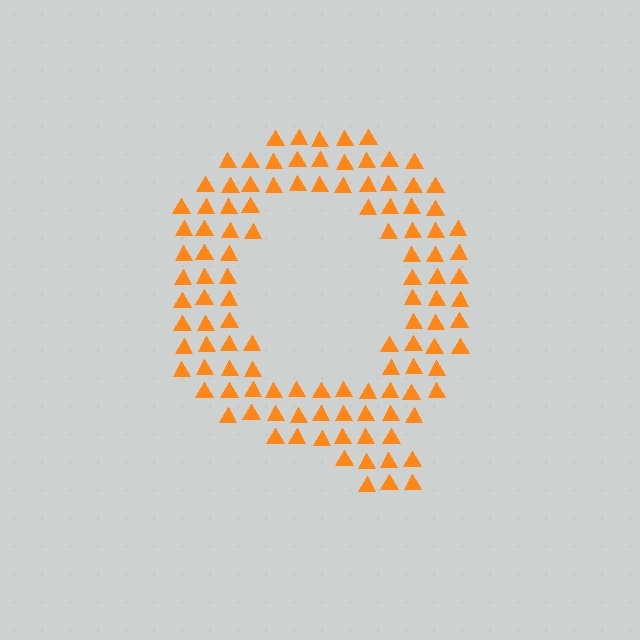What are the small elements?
The small elements are triangles.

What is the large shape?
The large shape is the letter Q.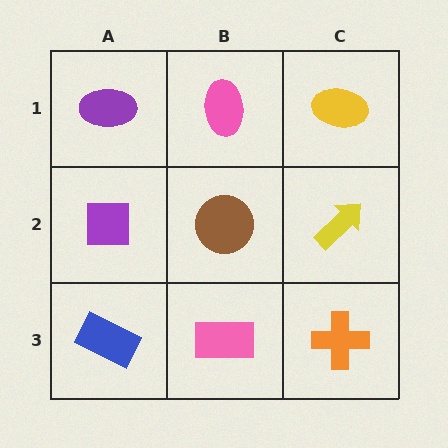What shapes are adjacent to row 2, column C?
A yellow ellipse (row 1, column C), an orange cross (row 3, column C), a brown circle (row 2, column B).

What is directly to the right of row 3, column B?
An orange cross.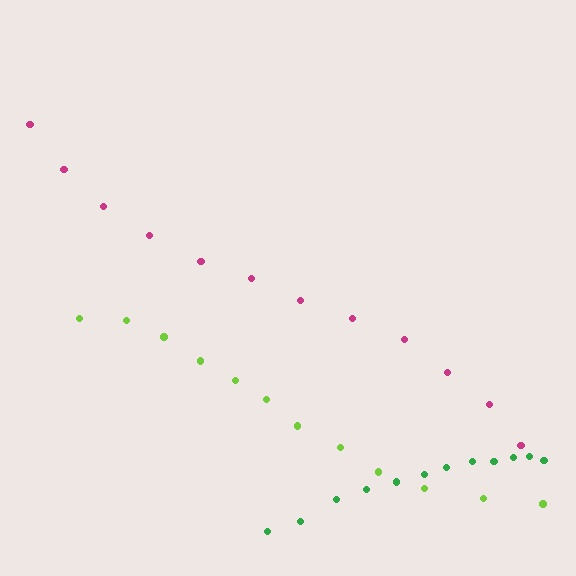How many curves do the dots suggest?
There are 3 distinct paths.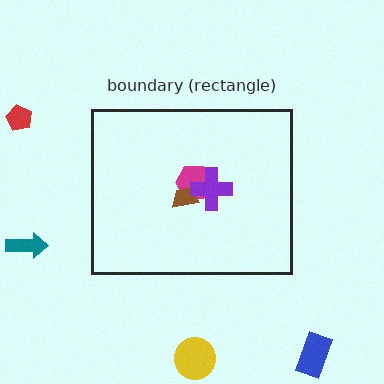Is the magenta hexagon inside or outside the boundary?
Inside.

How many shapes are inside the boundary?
3 inside, 4 outside.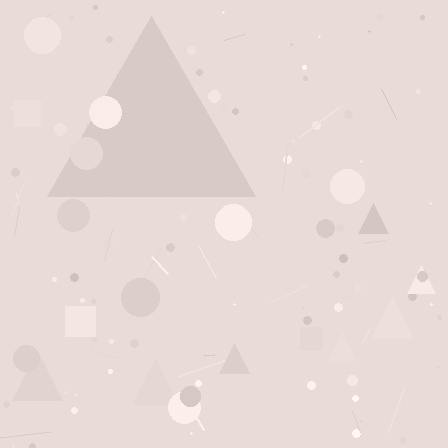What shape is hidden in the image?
A triangle is hidden in the image.